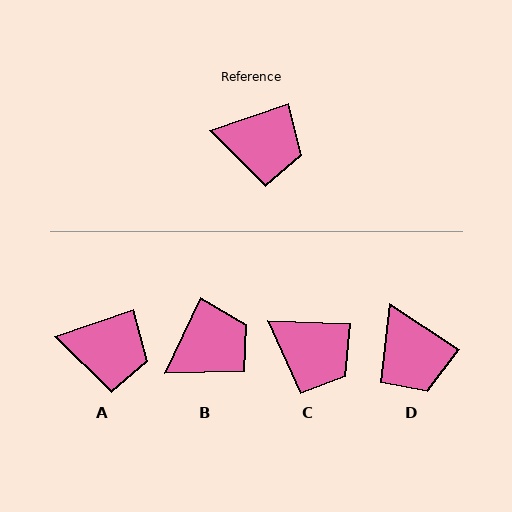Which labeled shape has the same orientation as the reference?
A.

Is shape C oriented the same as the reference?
No, it is off by about 21 degrees.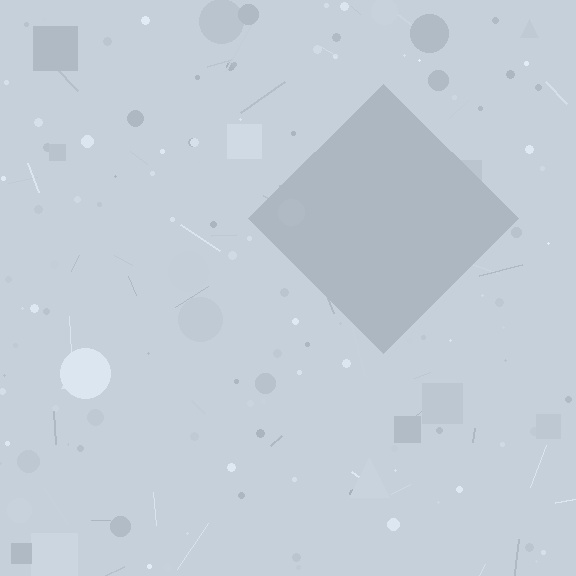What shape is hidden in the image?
A diamond is hidden in the image.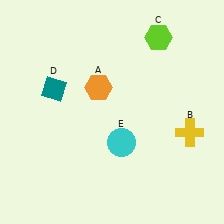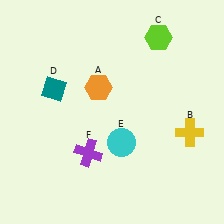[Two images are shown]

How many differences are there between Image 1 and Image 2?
There is 1 difference between the two images.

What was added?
A purple cross (F) was added in Image 2.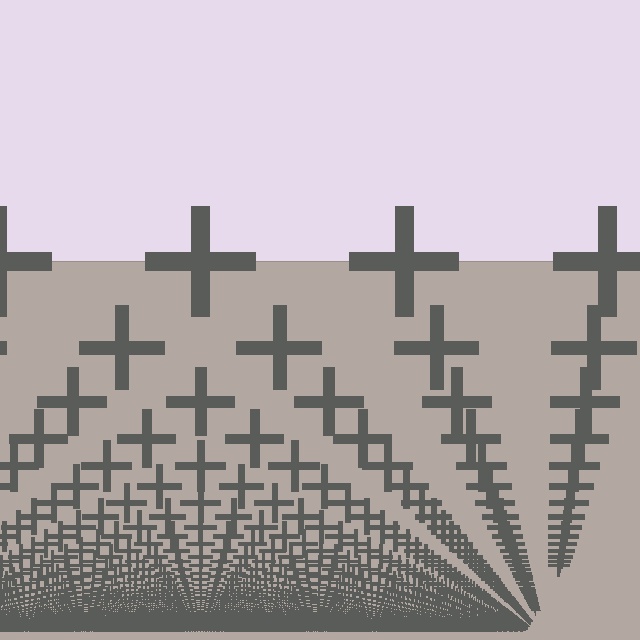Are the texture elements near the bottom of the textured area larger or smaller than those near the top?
Smaller. The gradient is inverted — elements near the bottom are smaller and denser.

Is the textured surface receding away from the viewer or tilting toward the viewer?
The surface appears to tilt toward the viewer. Texture elements get larger and sparser toward the top.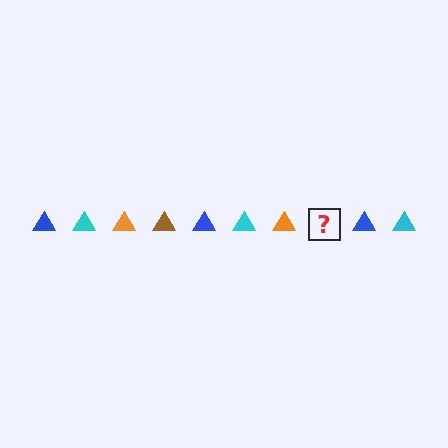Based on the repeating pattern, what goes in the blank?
The blank should be a brown triangle.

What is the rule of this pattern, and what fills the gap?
The rule is that the pattern cycles through blue, cyan, orange, brown triangles. The gap should be filled with a brown triangle.